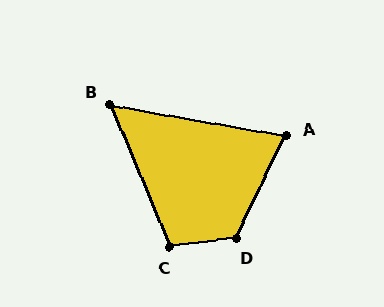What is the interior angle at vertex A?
Approximately 74 degrees (acute).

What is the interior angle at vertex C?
Approximately 106 degrees (obtuse).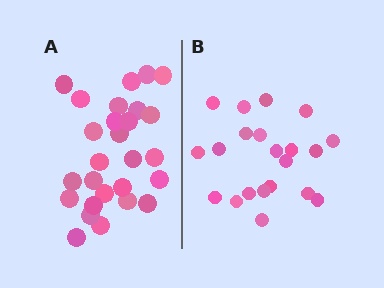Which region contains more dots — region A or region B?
Region A (the left region) has more dots.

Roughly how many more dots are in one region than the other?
Region A has about 6 more dots than region B.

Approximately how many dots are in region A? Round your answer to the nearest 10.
About 30 dots. (The exact count is 27, which rounds to 30.)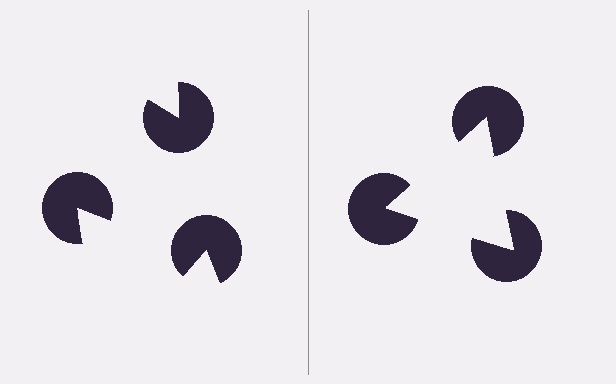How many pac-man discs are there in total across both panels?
6 — 3 on each side.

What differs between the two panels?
The pac-man discs are positioned identically on both sides; only the wedge orientations differ. On the right they align to a triangle; on the left they are misaligned.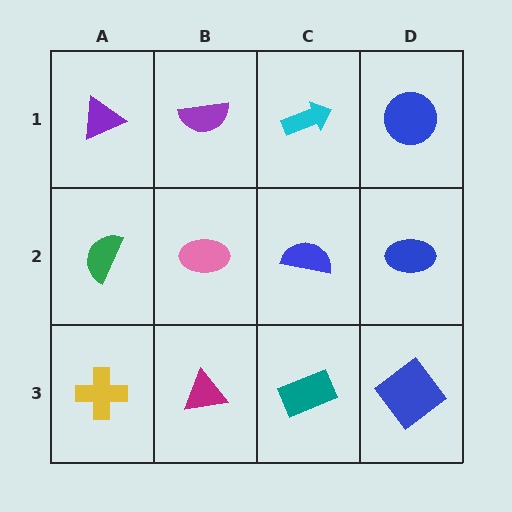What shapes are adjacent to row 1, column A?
A green semicircle (row 2, column A), a purple semicircle (row 1, column B).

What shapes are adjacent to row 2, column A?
A purple triangle (row 1, column A), a yellow cross (row 3, column A), a pink ellipse (row 2, column B).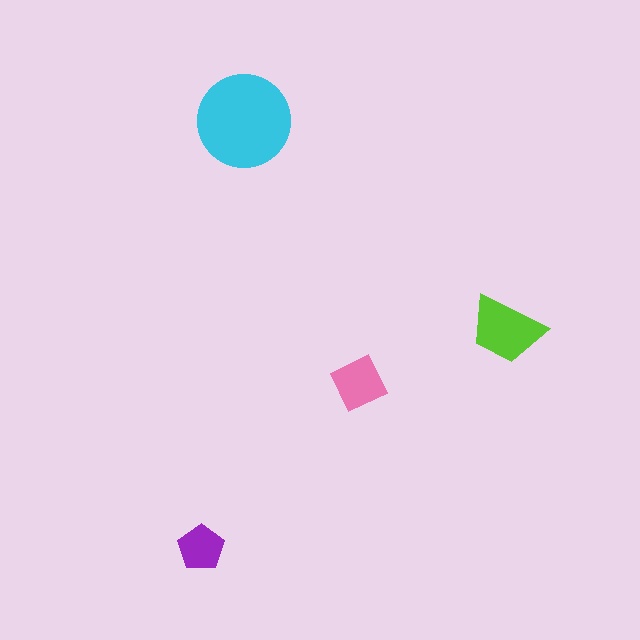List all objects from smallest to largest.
The purple pentagon, the pink diamond, the lime trapezoid, the cyan circle.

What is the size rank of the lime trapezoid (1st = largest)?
2nd.